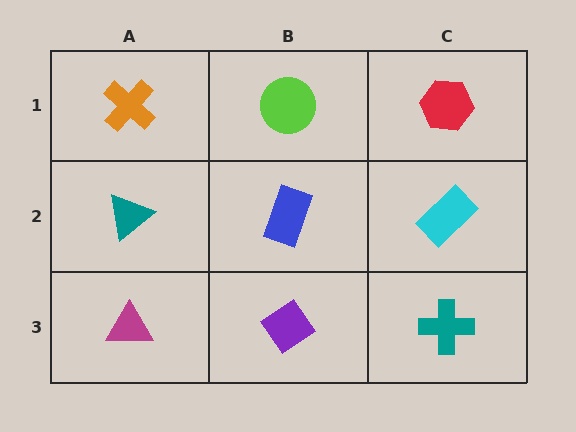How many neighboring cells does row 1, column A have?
2.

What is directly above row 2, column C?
A red hexagon.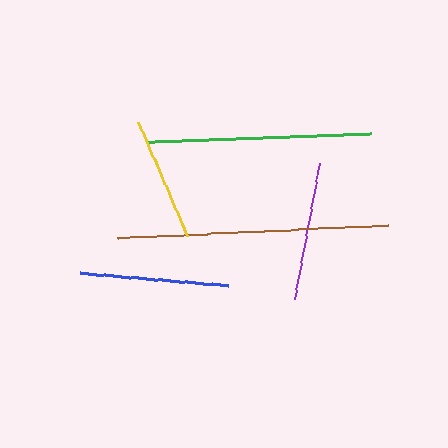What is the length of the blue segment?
The blue segment is approximately 149 pixels long.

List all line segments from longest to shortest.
From longest to shortest: brown, green, blue, purple, yellow.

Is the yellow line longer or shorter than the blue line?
The blue line is longer than the yellow line.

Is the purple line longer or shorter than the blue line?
The blue line is longer than the purple line.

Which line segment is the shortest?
The yellow line is the shortest at approximately 124 pixels.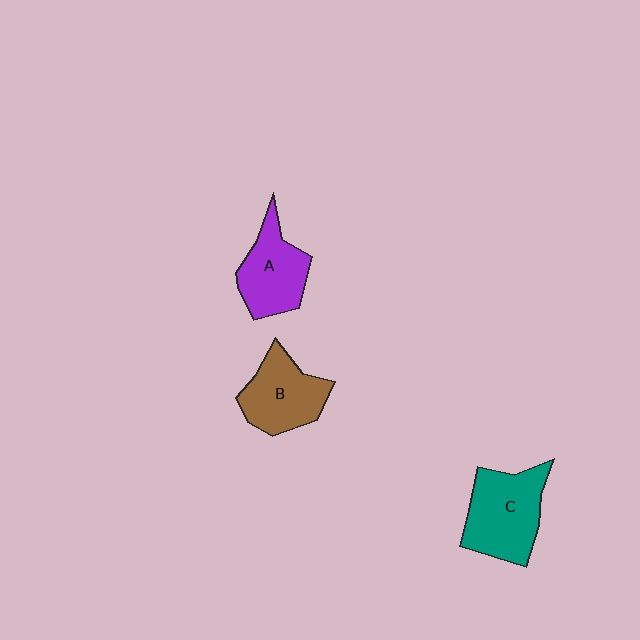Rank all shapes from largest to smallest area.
From largest to smallest: C (teal), B (brown), A (purple).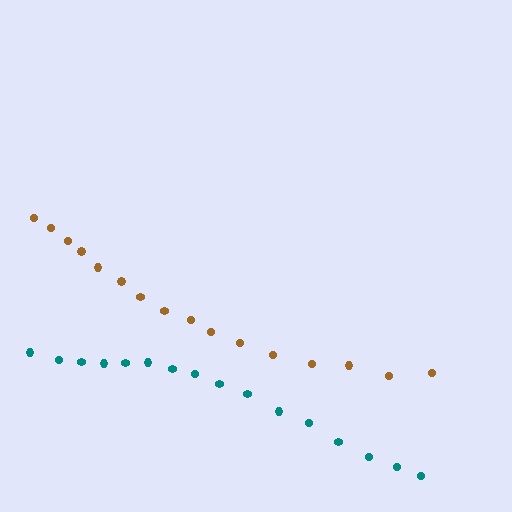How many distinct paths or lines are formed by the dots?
There are 2 distinct paths.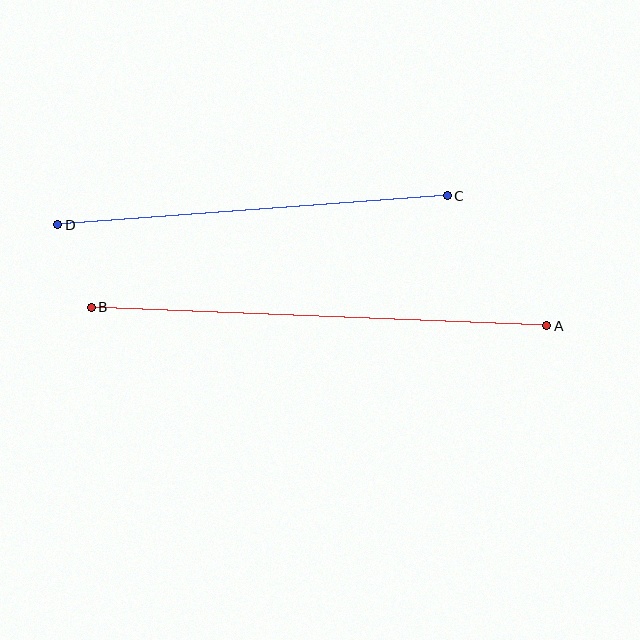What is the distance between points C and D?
The distance is approximately 390 pixels.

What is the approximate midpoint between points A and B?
The midpoint is at approximately (319, 316) pixels.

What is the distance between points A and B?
The distance is approximately 456 pixels.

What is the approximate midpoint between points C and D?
The midpoint is at approximately (253, 210) pixels.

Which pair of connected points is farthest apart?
Points A and B are farthest apart.